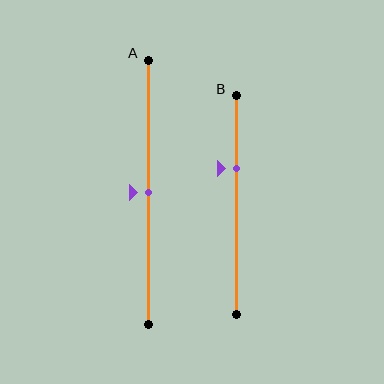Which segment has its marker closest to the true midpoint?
Segment A has its marker closest to the true midpoint.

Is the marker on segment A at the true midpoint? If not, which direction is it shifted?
Yes, the marker on segment A is at the true midpoint.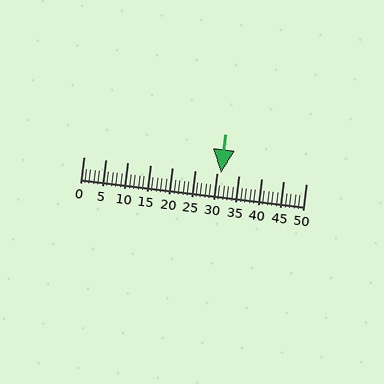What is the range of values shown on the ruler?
The ruler shows values from 0 to 50.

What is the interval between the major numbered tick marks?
The major tick marks are spaced 5 units apart.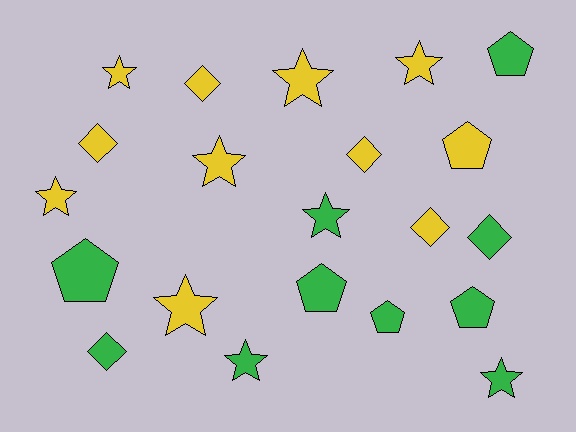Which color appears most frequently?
Yellow, with 11 objects.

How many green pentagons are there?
There are 5 green pentagons.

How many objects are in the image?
There are 21 objects.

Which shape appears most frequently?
Star, with 9 objects.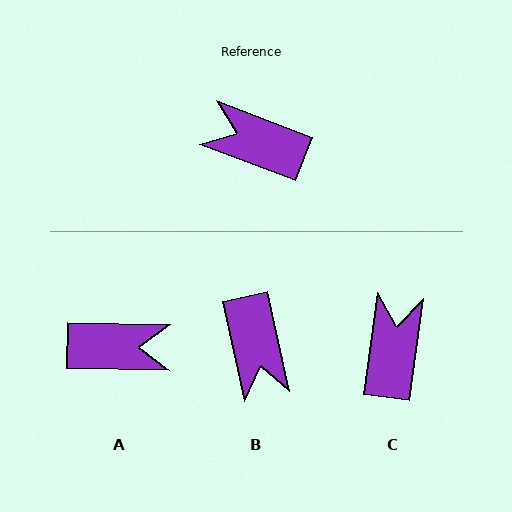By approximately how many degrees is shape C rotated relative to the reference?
Approximately 77 degrees clockwise.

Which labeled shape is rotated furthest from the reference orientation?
A, about 161 degrees away.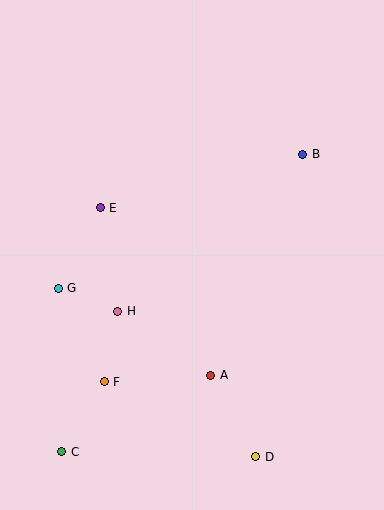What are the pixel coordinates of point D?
Point D is at (256, 457).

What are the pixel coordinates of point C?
Point C is at (62, 452).